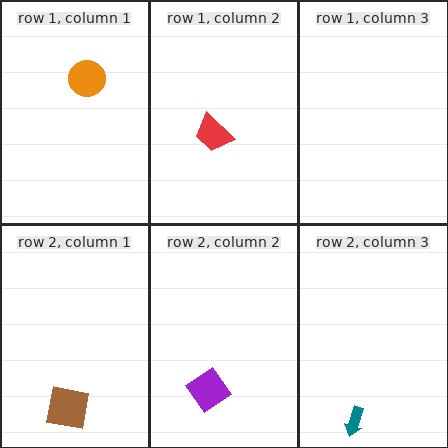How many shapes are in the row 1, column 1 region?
1.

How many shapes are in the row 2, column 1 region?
1.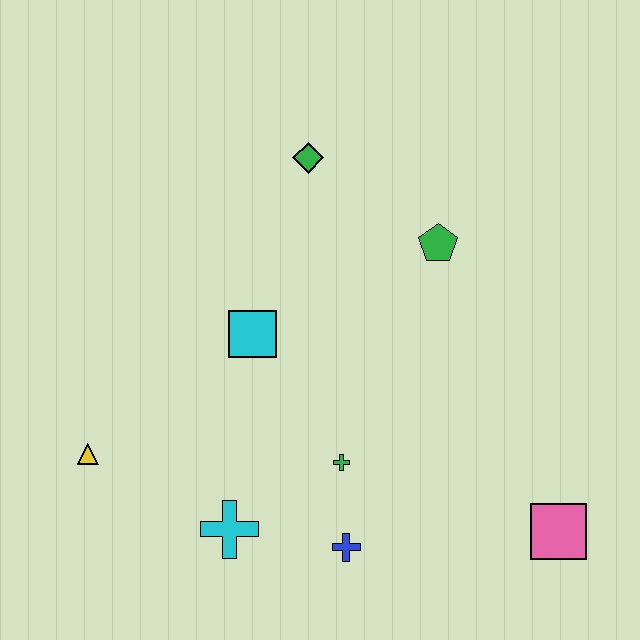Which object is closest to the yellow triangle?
The cyan cross is closest to the yellow triangle.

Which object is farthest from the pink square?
The yellow triangle is farthest from the pink square.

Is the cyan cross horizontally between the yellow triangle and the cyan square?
Yes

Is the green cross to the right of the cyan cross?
Yes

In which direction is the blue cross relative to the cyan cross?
The blue cross is to the right of the cyan cross.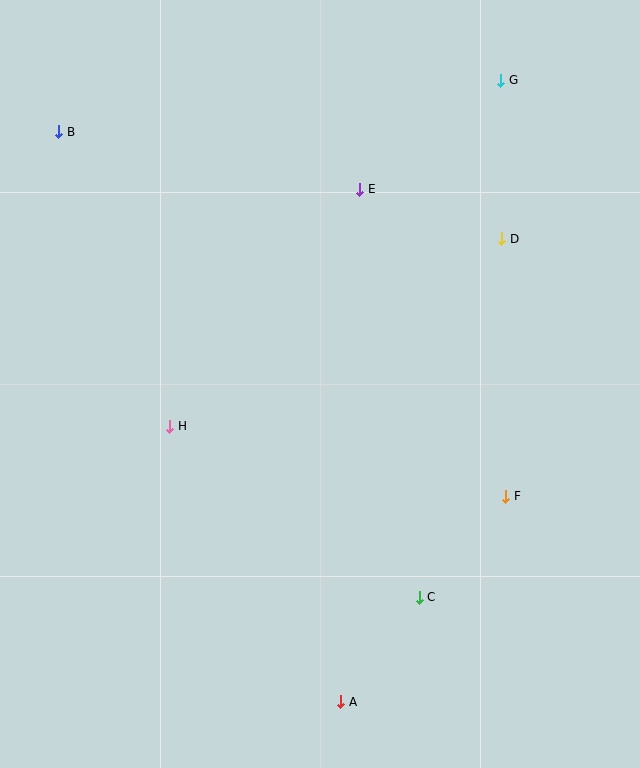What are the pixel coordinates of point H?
Point H is at (170, 426).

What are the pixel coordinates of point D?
Point D is at (502, 239).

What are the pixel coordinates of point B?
Point B is at (59, 132).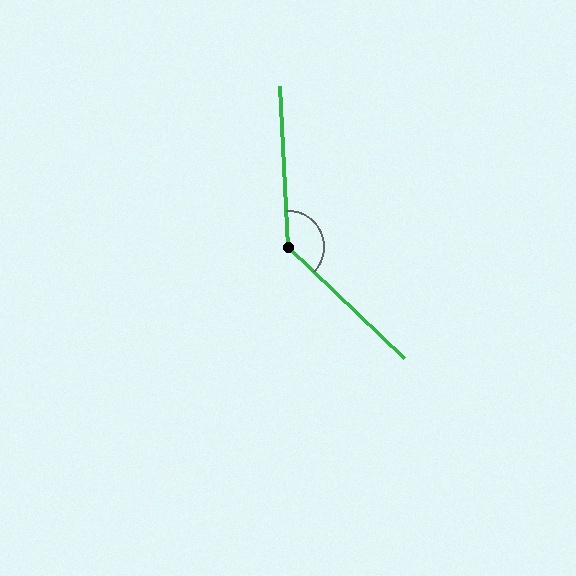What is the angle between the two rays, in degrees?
Approximately 136 degrees.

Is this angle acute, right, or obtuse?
It is obtuse.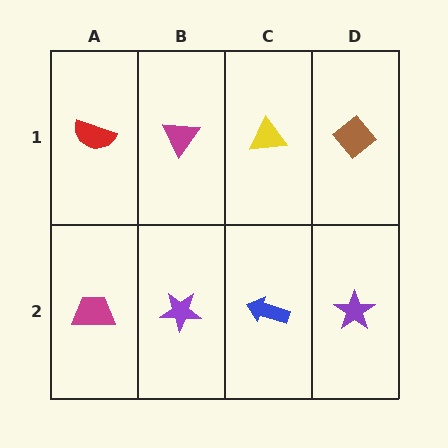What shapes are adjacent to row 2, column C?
A yellow triangle (row 1, column C), a purple star (row 2, column B), a purple star (row 2, column D).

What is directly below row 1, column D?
A purple star.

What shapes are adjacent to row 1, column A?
A magenta trapezoid (row 2, column A), a magenta triangle (row 1, column B).